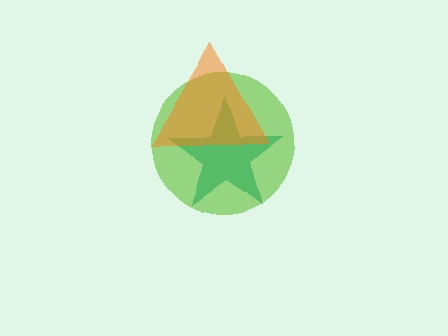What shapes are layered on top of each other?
The layered shapes are: a teal star, a lime circle, an orange triangle.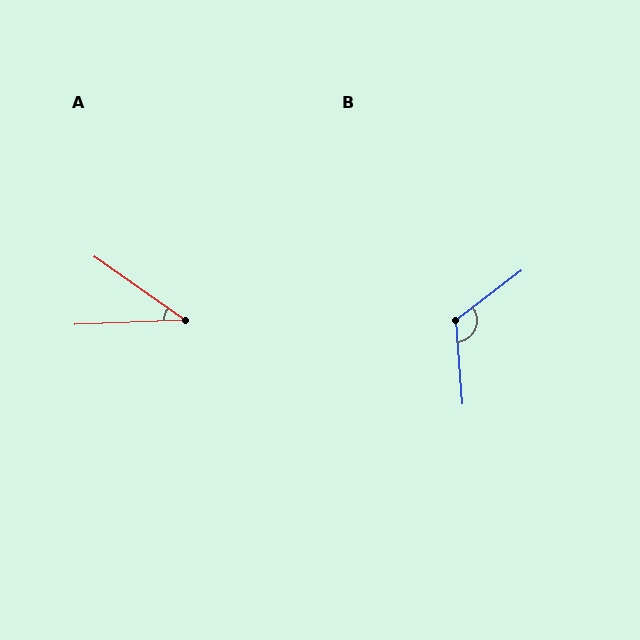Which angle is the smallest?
A, at approximately 37 degrees.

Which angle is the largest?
B, at approximately 123 degrees.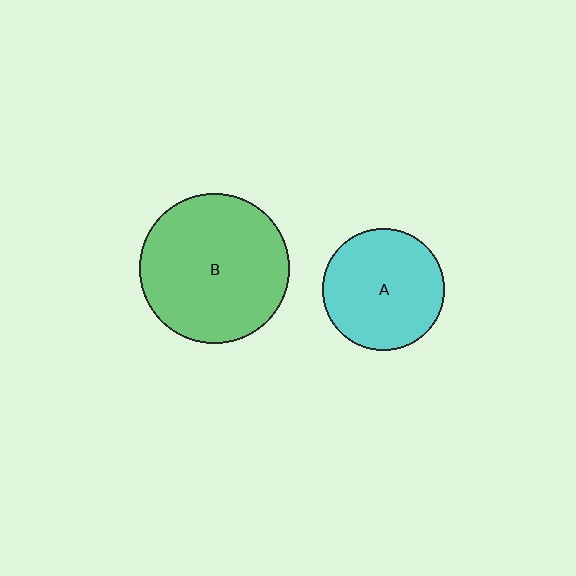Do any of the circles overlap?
No, none of the circles overlap.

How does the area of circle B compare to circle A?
Approximately 1.5 times.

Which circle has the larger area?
Circle B (green).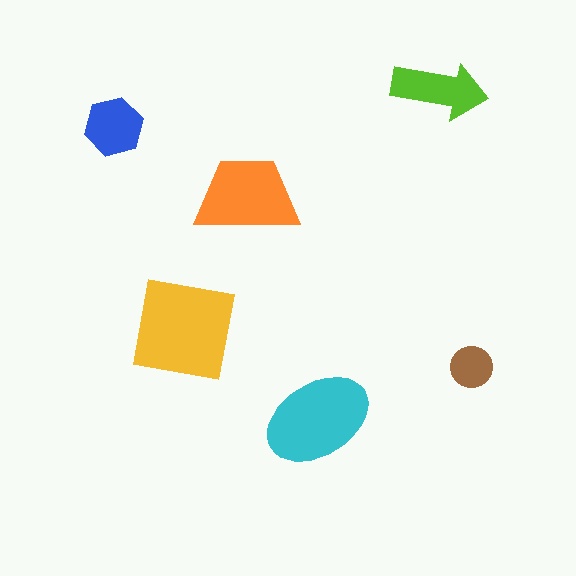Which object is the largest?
The yellow square.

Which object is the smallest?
The brown circle.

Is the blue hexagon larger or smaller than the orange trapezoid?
Smaller.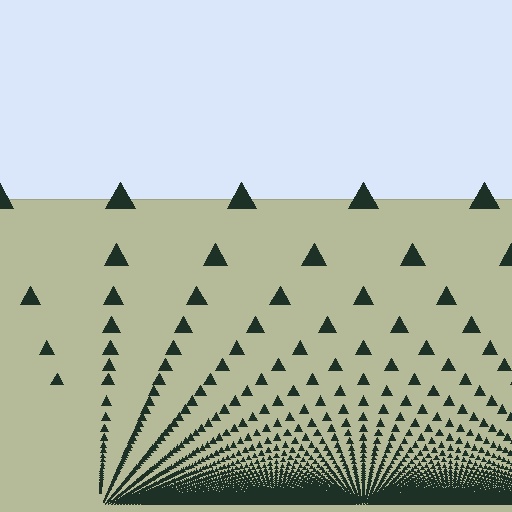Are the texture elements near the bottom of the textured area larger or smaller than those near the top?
Smaller. The gradient is inverted — elements near the bottom are smaller and denser.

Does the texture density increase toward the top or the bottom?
Density increases toward the bottom.